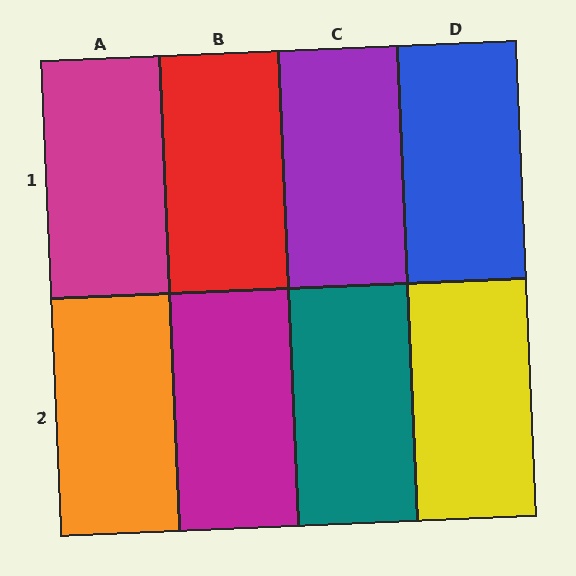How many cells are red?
1 cell is red.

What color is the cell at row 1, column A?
Magenta.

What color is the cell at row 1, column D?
Blue.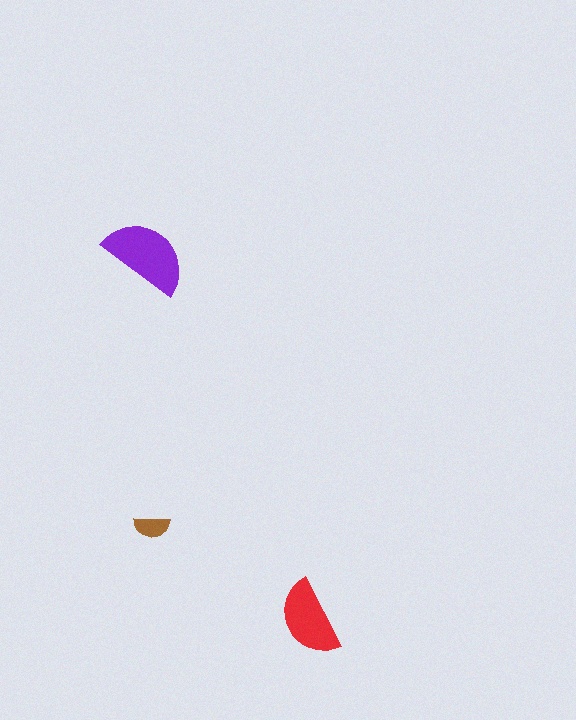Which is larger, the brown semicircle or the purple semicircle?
The purple one.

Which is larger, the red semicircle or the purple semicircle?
The purple one.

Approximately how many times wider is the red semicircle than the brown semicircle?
About 2 times wider.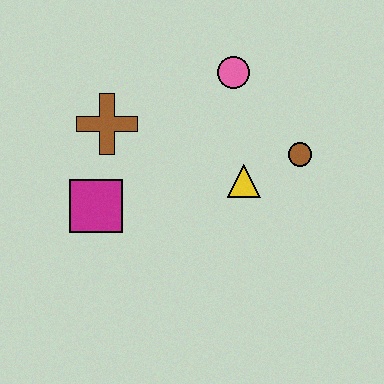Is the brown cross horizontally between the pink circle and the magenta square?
Yes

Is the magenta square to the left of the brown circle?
Yes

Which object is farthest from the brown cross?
The brown circle is farthest from the brown cross.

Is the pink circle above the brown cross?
Yes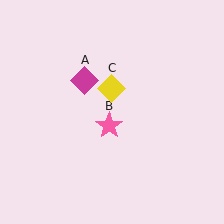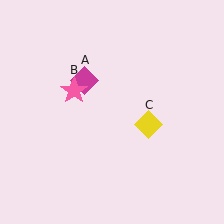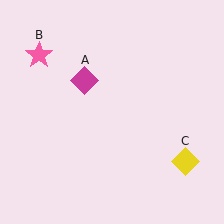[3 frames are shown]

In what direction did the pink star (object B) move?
The pink star (object B) moved up and to the left.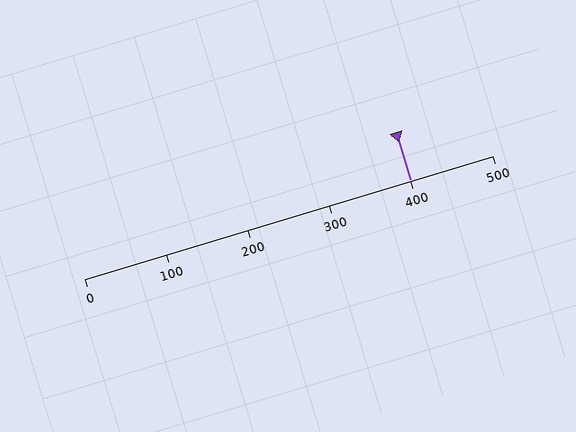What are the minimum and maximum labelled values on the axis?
The axis runs from 0 to 500.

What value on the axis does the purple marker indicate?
The marker indicates approximately 400.